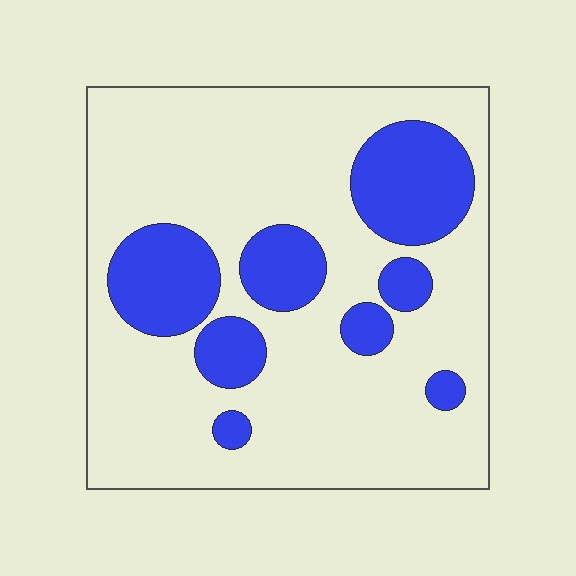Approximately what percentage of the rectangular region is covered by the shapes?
Approximately 25%.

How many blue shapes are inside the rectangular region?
8.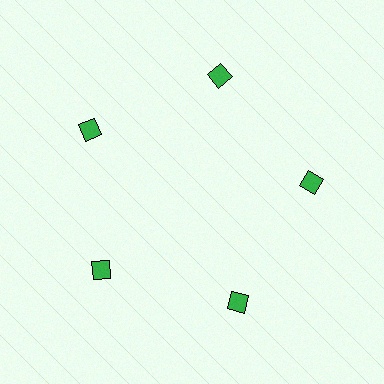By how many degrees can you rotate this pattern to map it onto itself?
The pattern maps onto itself every 72 degrees of rotation.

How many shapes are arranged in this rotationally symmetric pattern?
There are 5 shapes, arranged in 5 groups of 1.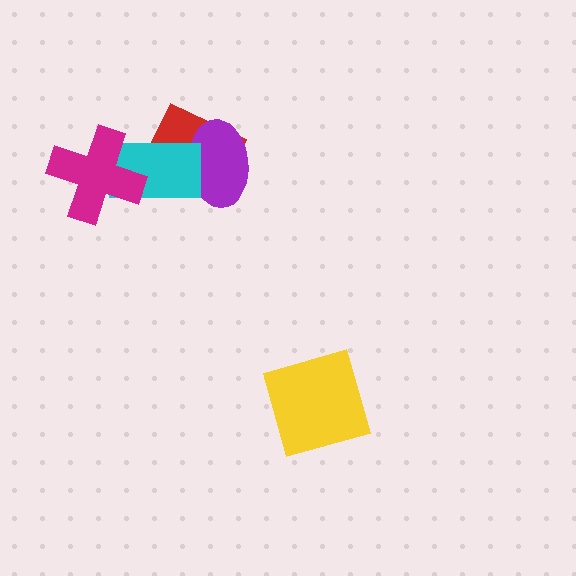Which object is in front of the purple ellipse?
The cyan rectangle is in front of the purple ellipse.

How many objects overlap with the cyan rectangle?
3 objects overlap with the cyan rectangle.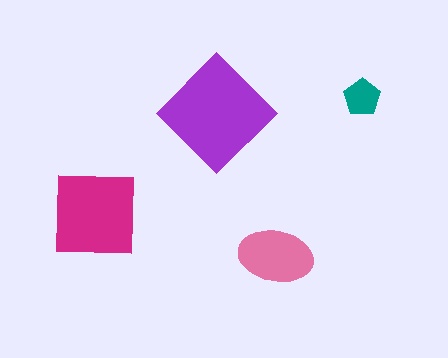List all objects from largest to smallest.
The purple diamond, the magenta square, the pink ellipse, the teal pentagon.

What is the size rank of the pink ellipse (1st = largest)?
3rd.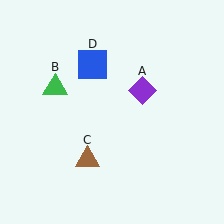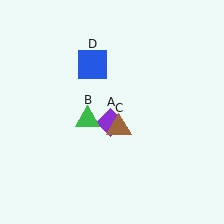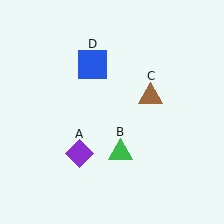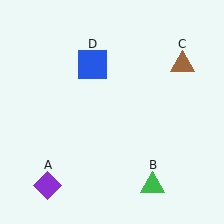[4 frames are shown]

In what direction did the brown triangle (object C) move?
The brown triangle (object C) moved up and to the right.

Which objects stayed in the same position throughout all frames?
Blue square (object D) remained stationary.